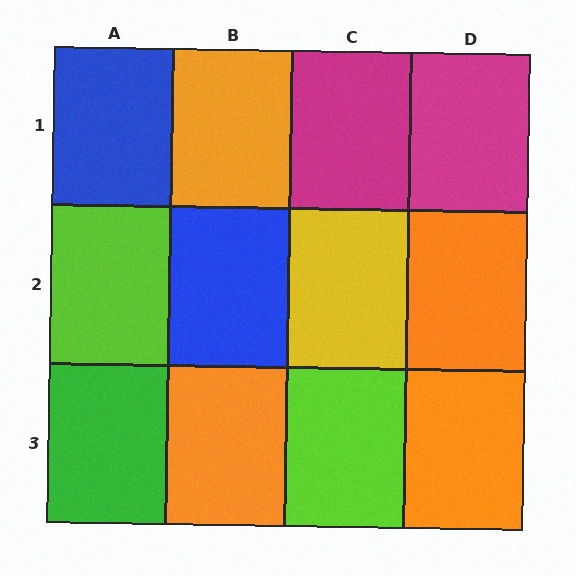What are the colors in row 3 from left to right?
Green, orange, lime, orange.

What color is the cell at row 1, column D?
Magenta.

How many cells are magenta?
2 cells are magenta.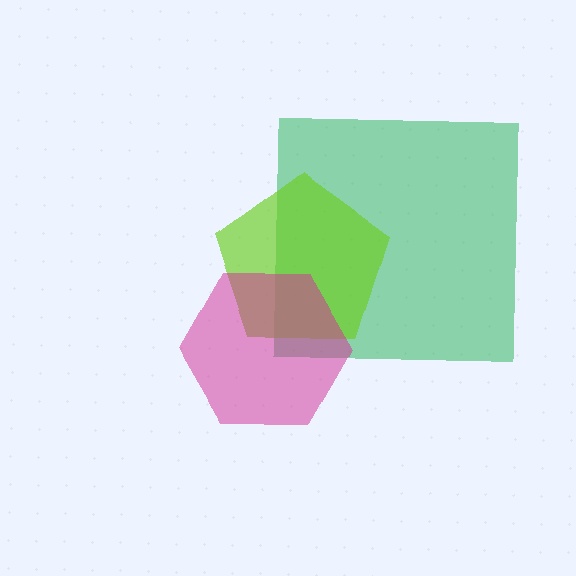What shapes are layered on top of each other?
The layered shapes are: a green square, a lime pentagon, a magenta hexagon.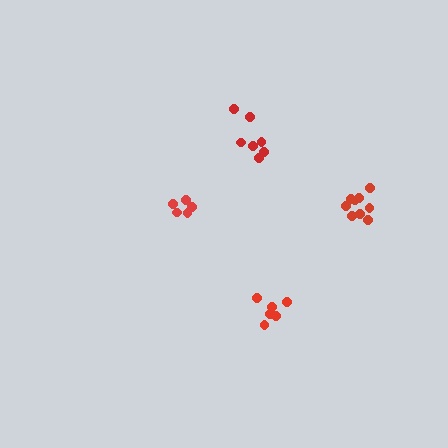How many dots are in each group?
Group 1: 6 dots, Group 2: 5 dots, Group 3: 7 dots, Group 4: 9 dots (27 total).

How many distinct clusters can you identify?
There are 4 distinct clusters.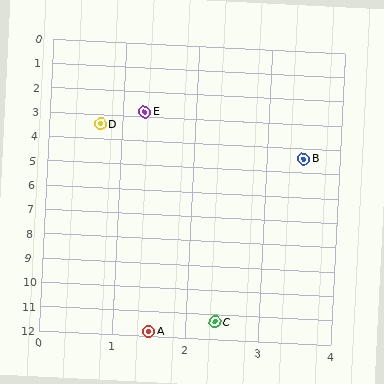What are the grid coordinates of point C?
Point C is at approximately (2.4, 11.3).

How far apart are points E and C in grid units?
Points E and C are about 8.6 grid units apart.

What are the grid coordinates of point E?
Point E is at approximately (1.3, 2.8).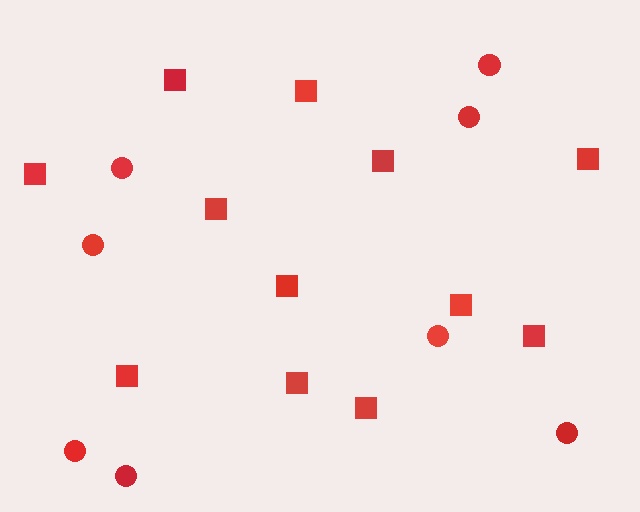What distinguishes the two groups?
There are 2 groups: one group of circles (8) and one group of squares (12).